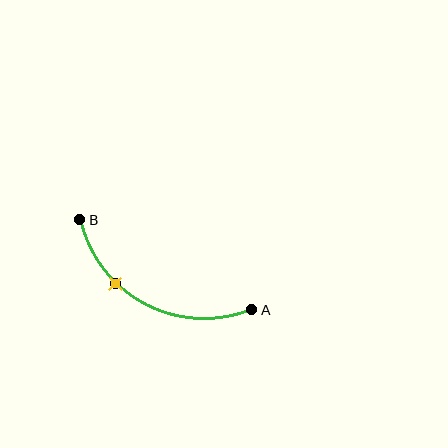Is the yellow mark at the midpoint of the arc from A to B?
No. The yellow mark lies on the arc but is closer to endpoint B. The arc midpoint would be at the point on the curve equidistant along the arc from both A and B.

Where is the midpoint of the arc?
The arc midpoint is the point on the curve farthest from the straight line joining A and B. It sits below that line.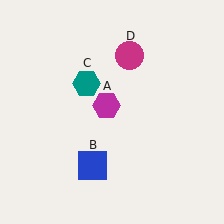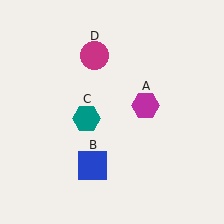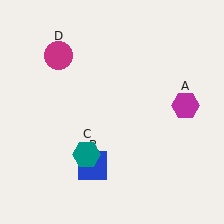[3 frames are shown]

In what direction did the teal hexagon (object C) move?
The teal hexagon (object C) moved down.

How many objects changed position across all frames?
3 objects changed position: magenta hexagon (object A), teal hexagon (object C), magenta circle (object D).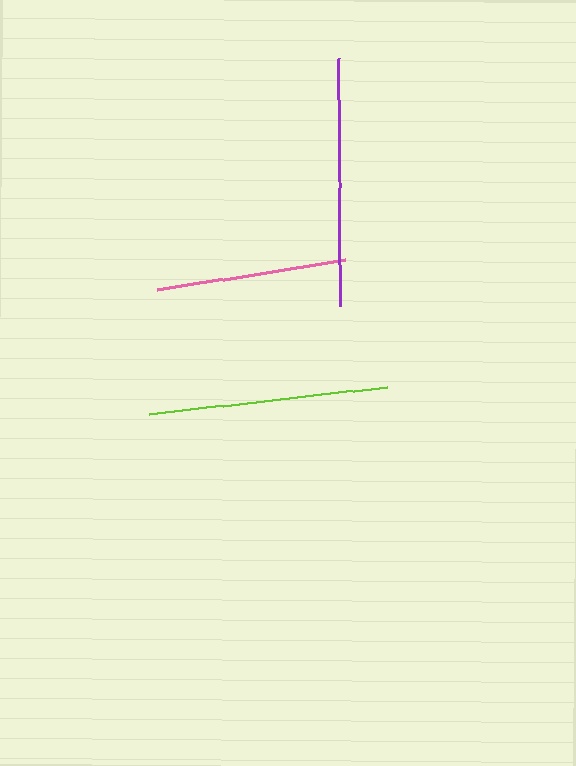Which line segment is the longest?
The purple line is the longest at approximately 247 pixels.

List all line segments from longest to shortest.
From longest to shortest: purple, lime, pink.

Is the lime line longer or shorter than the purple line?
The purple line is longer than the lime line.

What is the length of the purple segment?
The purple segment is approximately 247 pixels long.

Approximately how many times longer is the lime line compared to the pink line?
The lime line is approximately 1.3 times the length of the pink line.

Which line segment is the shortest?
The pink line is the shortest at approximately 191 pixels.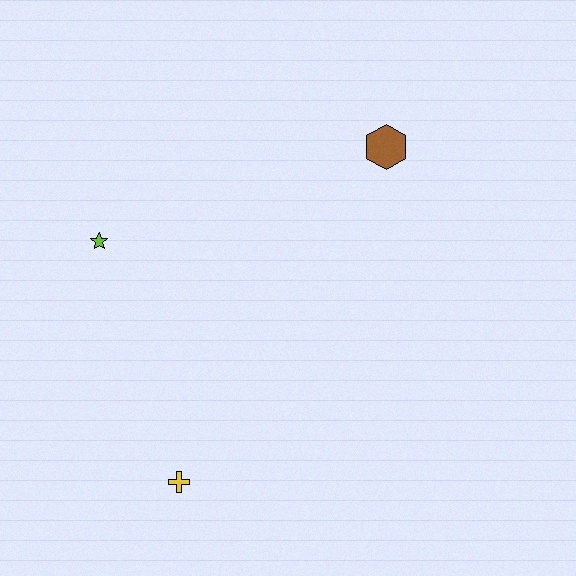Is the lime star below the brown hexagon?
Yes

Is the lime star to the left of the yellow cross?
Yes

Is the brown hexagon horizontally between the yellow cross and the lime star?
No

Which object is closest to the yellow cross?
The lime star is closest to the yellow cross.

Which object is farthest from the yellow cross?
The brown hexagon is farthest from the yellow cross.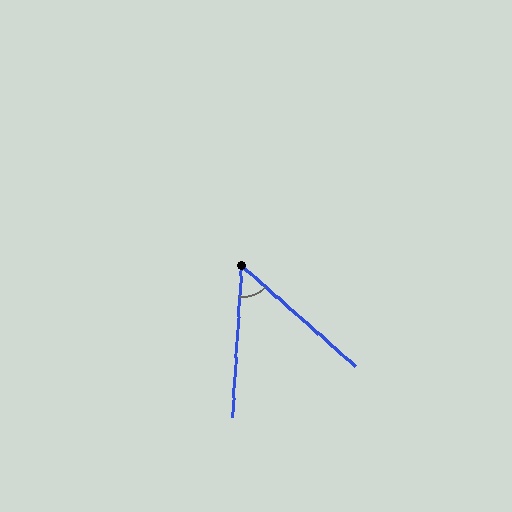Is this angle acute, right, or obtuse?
It is acute.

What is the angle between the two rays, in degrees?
Approximately 52 degrees.